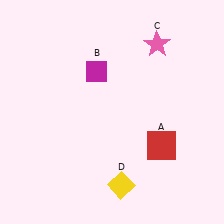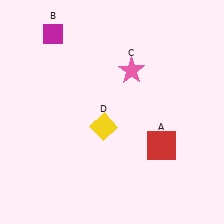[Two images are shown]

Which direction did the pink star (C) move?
The pink star (C) moved down.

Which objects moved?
The objects that moved are: the magenta diamond (B), the pink star (C), the yellow diamond (D).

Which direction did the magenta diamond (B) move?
The magenta diamond (B) moved left.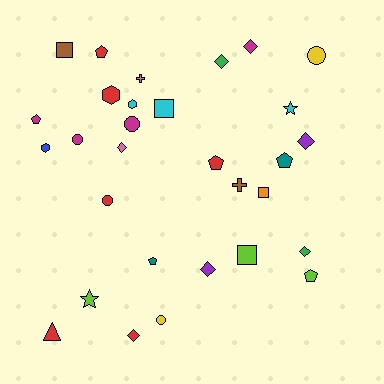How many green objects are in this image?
There are 2 green objects.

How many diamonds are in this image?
There are 7 diamonds.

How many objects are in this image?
There are 30 objects.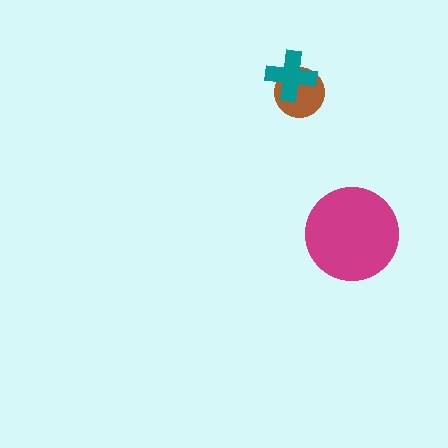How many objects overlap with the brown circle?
1 object overlaps with the brown circle.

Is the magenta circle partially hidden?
No, no other shape covers it.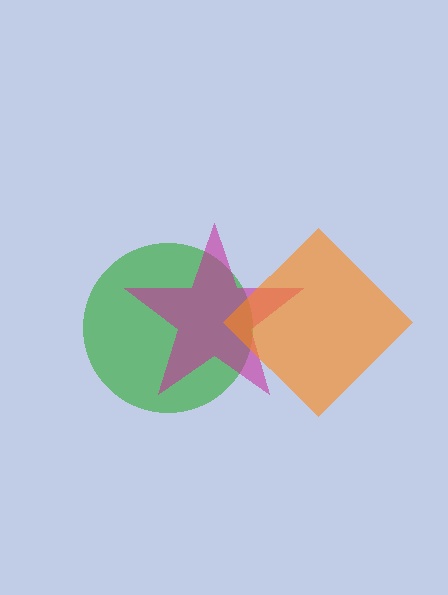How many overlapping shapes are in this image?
There are 3 overlapping shapes in the image.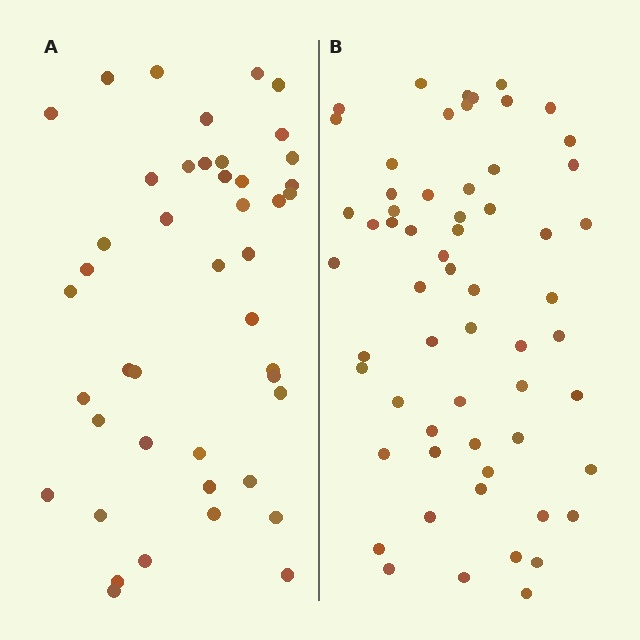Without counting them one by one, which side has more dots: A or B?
Region B (the right region) has more dots.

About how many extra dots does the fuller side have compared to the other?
Region B has approximately 15 more dots than region A.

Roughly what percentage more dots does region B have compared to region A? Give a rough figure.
About 35% more.